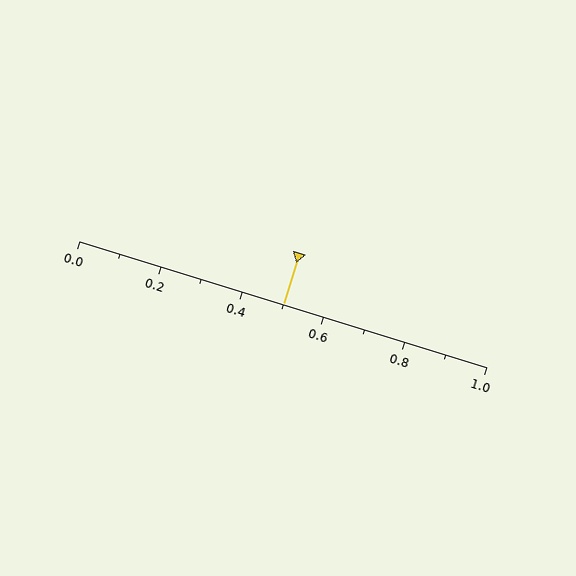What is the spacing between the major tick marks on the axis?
The major ticks are spaced 0.2 apart.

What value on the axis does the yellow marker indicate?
The marker indicates approximately 0.5.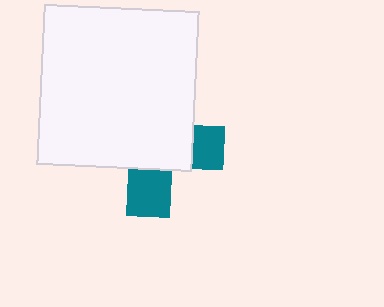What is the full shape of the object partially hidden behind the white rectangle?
The partially hidden object is a teal cross.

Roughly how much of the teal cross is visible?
A small part of it is visible (roughly 32%).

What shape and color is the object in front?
The object in front is a white rectangle.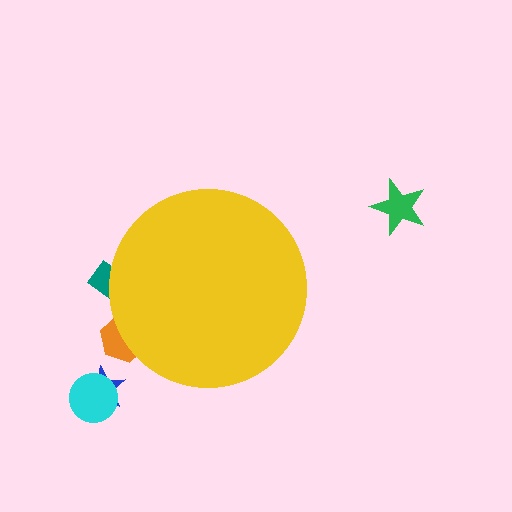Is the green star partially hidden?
No, the green star is fully visible.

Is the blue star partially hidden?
No, the blue star is fully visible.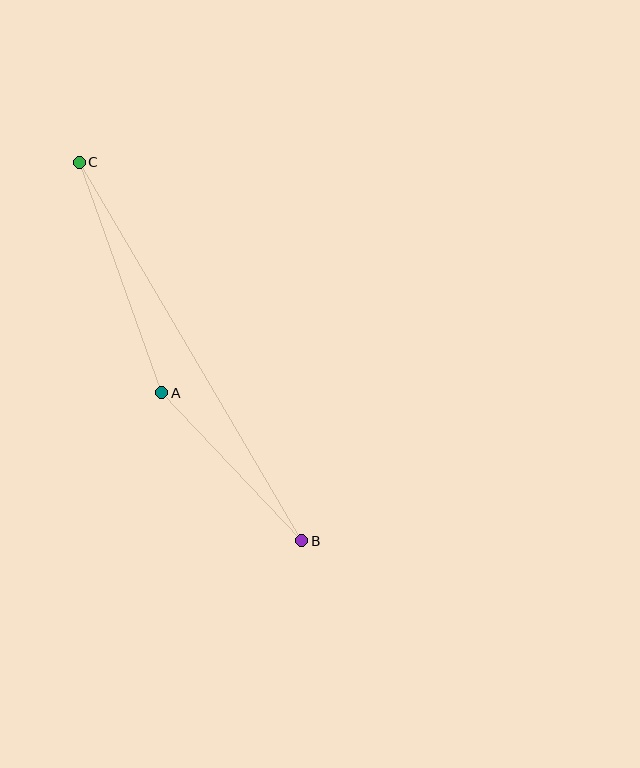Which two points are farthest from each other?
Points B and C are farthest from each other.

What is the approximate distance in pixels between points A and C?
The distance between A and C is approximately 245 pixels.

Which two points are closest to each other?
Points A and B are closest to each other.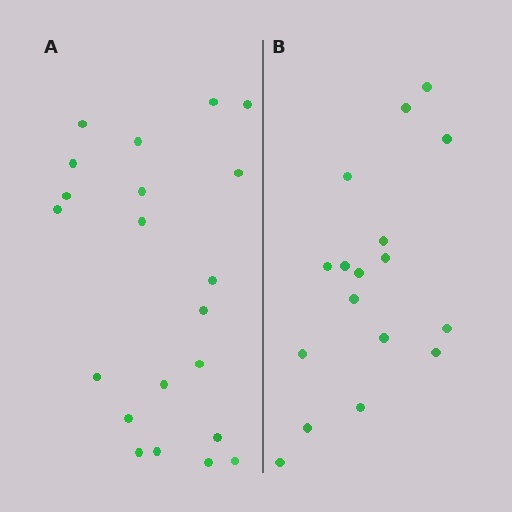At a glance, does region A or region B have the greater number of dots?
Region A (the left region) has more dots.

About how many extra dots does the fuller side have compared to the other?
Region A has about 4 more dots than region B.